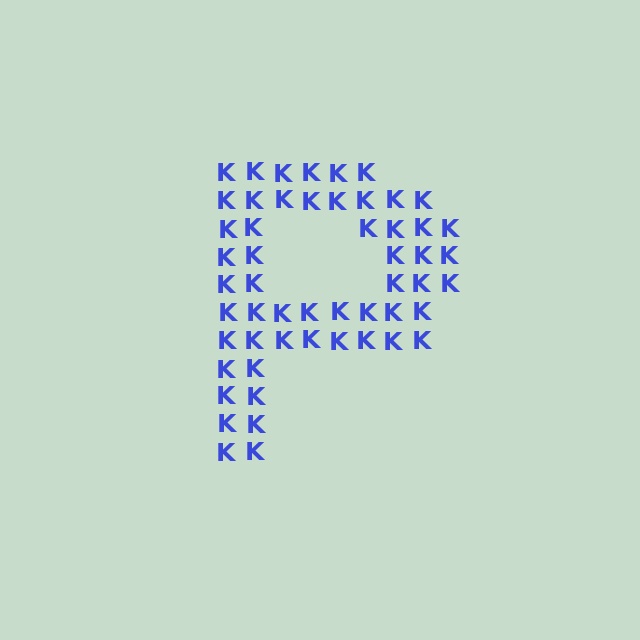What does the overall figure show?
The overall figure shows the letter P.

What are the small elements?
The small elements are letter K's.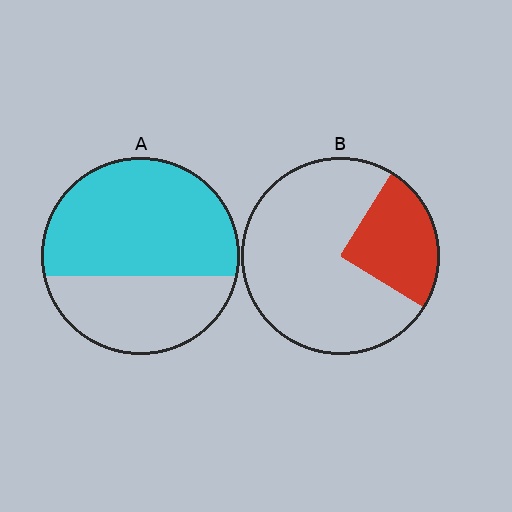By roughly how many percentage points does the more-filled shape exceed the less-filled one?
By roughly 40 percentage points (A over B).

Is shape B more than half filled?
No.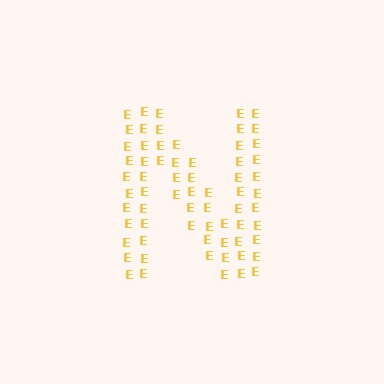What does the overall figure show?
The overall figure shows the letter N.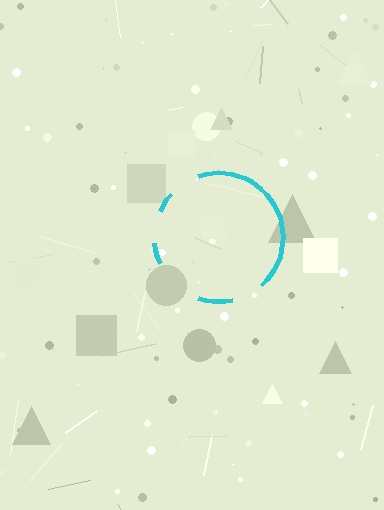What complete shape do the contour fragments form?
The contour fragments form a circle.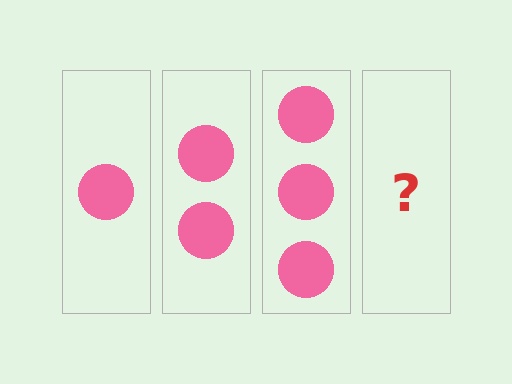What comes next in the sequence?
The next element should be 4 circles.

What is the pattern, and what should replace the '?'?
The pattern is that each step adds one more circle. The '?' should be 4 circles.